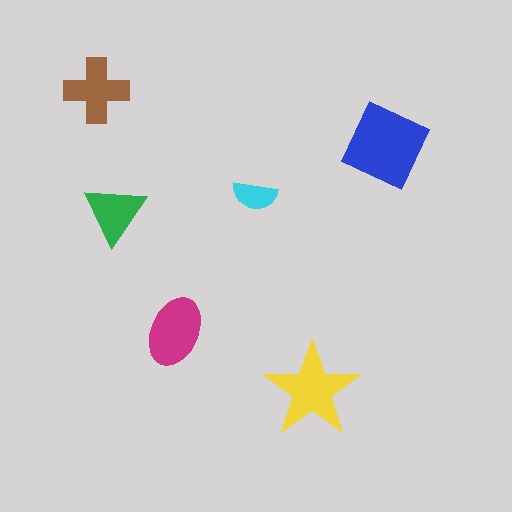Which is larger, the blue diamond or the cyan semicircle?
The blue diamond.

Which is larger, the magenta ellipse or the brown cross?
The magenta ellipse.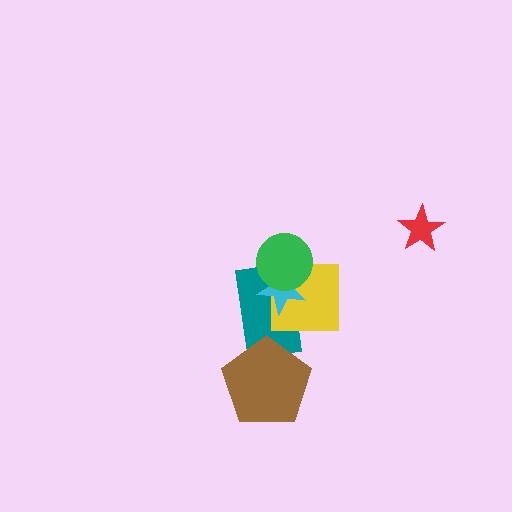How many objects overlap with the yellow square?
3 objects overlap with the yellow square.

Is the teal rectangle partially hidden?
Yes, it is partially covered by another shape.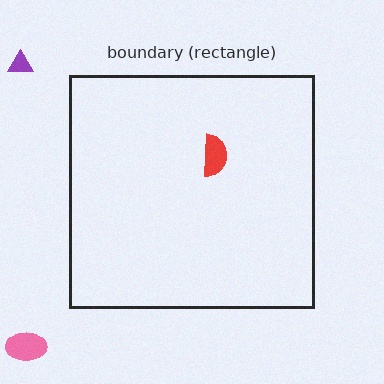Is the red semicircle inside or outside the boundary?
Inside.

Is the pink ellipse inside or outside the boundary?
Outside.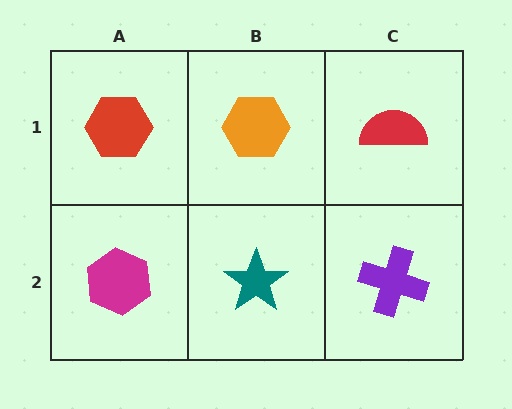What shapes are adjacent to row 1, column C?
A purple cross (row 2, column C), an orange hexagon (row 1, column B).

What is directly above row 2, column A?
A red hexagon.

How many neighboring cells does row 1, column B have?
3.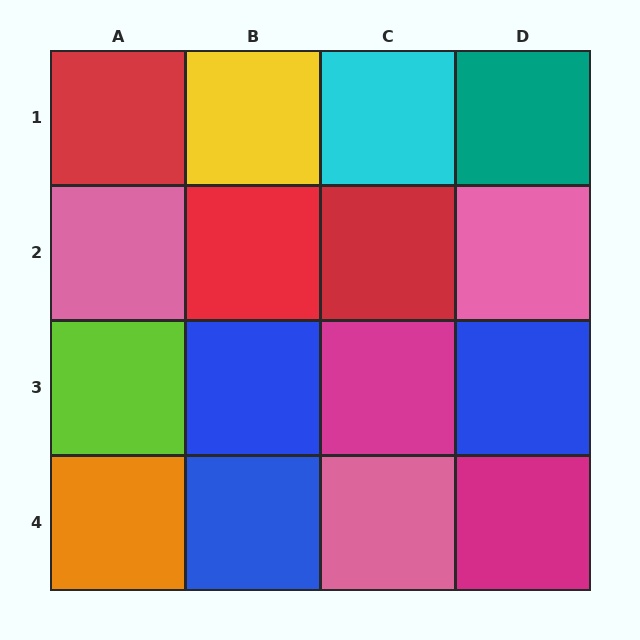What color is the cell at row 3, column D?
Blue.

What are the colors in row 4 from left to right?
Orange, blue, pink, magenta.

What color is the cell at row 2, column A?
Pink.